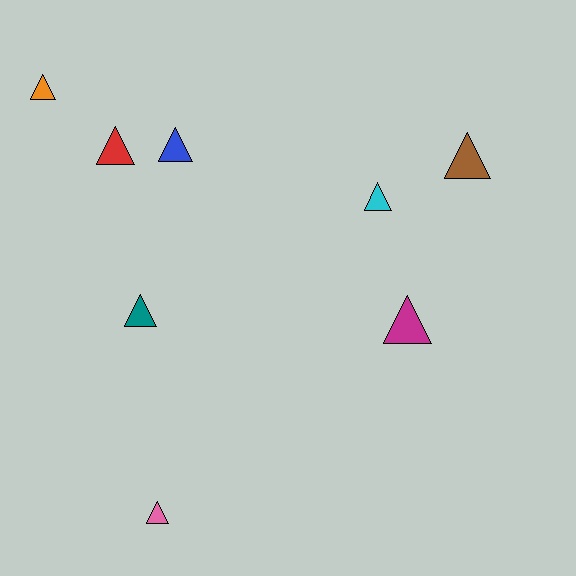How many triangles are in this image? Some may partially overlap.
There are 8 triangles.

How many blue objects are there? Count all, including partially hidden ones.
There is 1 blue object.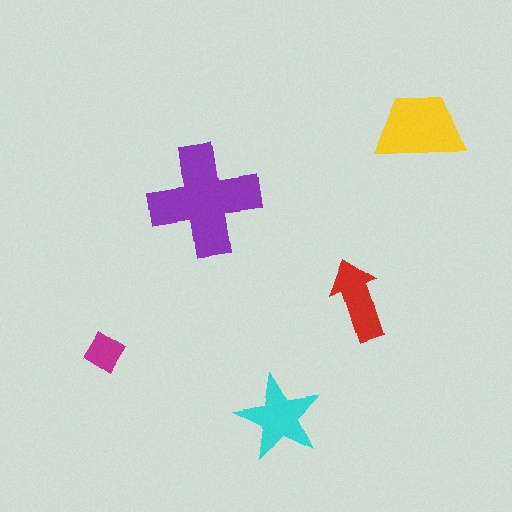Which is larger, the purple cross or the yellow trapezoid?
The purple cross.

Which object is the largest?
The purple cross.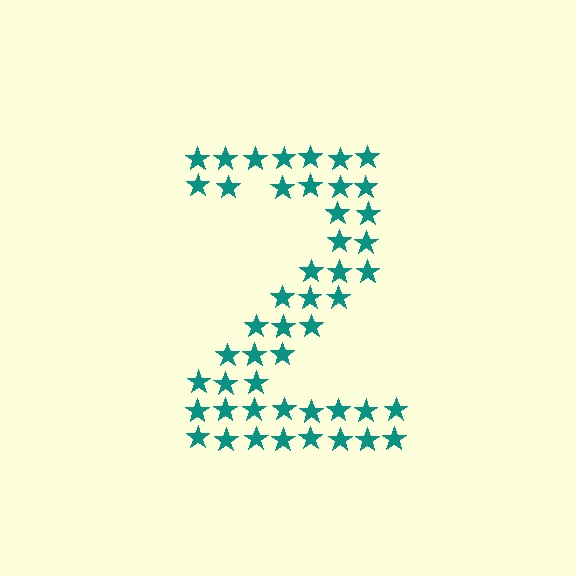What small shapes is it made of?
It is made of small stars.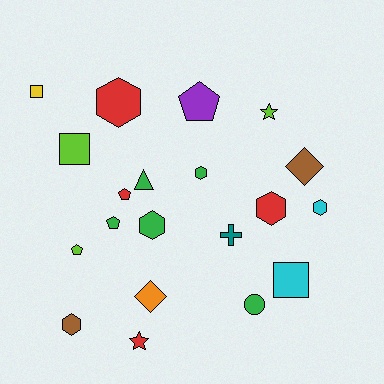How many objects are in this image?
There are 20 objects.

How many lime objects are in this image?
There are 3 lime objects.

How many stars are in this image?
There are 2 stars.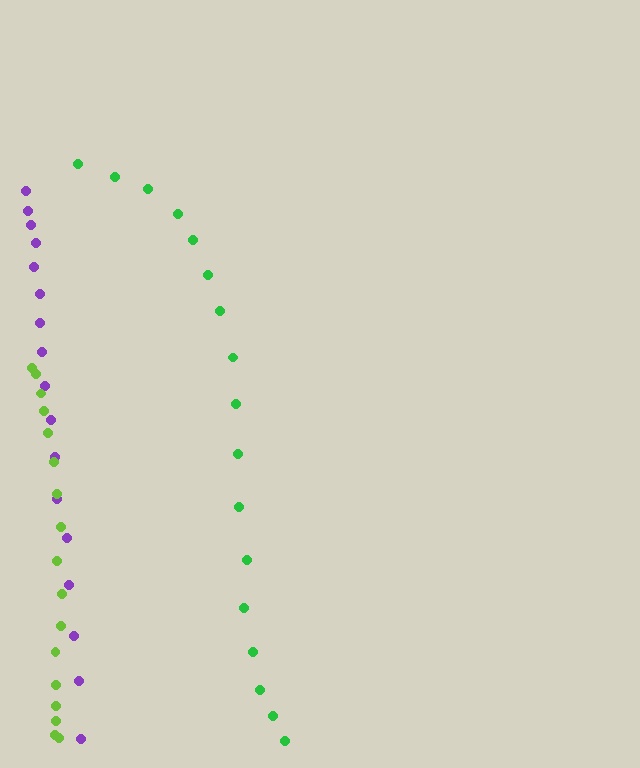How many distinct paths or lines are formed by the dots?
There are 3 distinct paths.